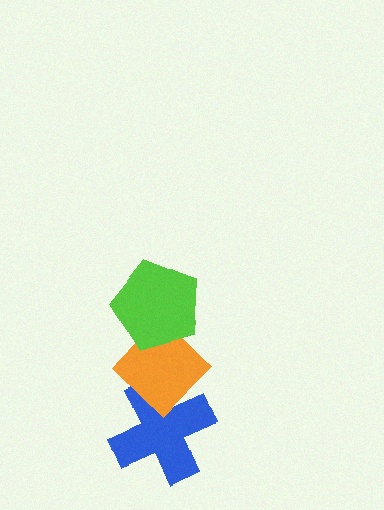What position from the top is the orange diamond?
The orange diamond is 2nd from the top.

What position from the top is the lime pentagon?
The lime pentagon is 1st from the top.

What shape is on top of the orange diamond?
The lime pentagon is on top of the orange diamond.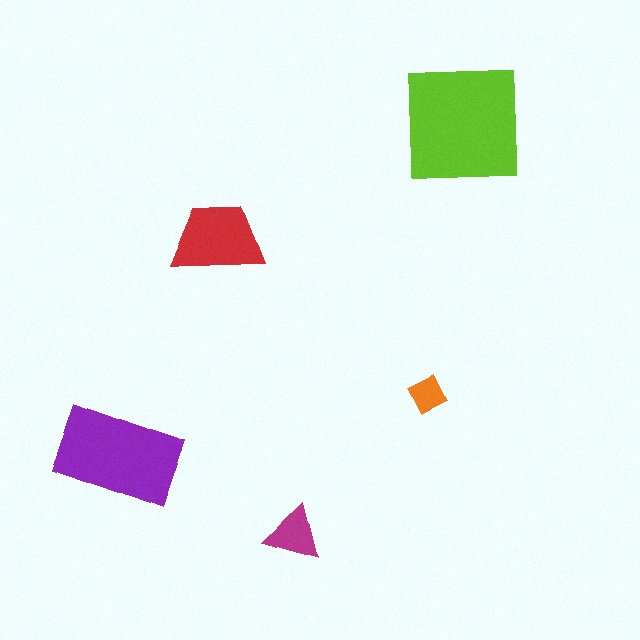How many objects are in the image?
There are 5 objects in the image.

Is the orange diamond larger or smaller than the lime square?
Smaller.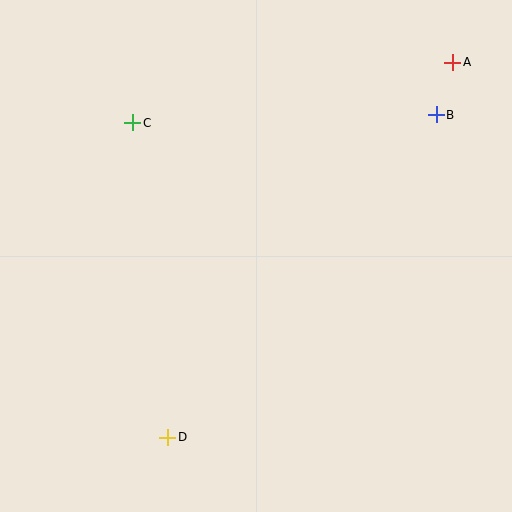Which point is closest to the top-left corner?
Point C is closest to the top-left corner.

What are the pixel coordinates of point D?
Point D is at (168, 437).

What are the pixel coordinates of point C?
Point C is at (133, 123).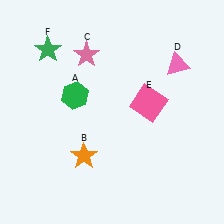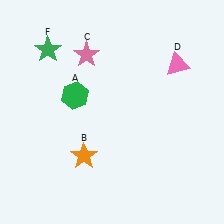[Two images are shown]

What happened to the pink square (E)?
The pink square (E) was removed in Image 2. It was in the top-right area of Image 1.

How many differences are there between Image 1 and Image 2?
There is 1 difference between the two images.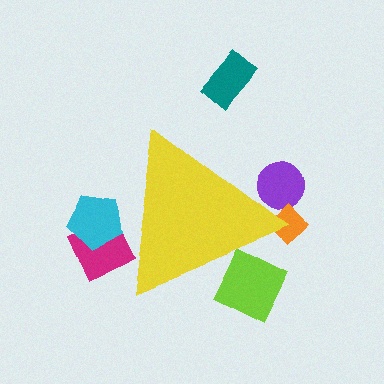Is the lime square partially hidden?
Yes, the lime square is partially hidden behind the yellow triangle.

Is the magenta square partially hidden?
Yes, the magenta square is partially hidden behind the yellow triangle.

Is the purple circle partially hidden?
Yes, the purple circle is partially hidden behind the yellow triangle.